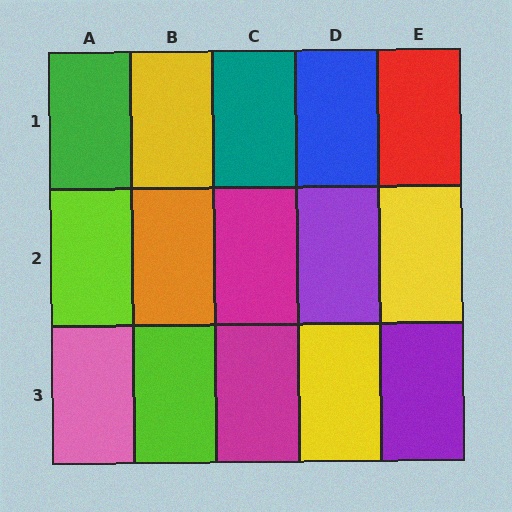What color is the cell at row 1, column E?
Red.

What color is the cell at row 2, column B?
Orange.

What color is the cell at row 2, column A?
Lime.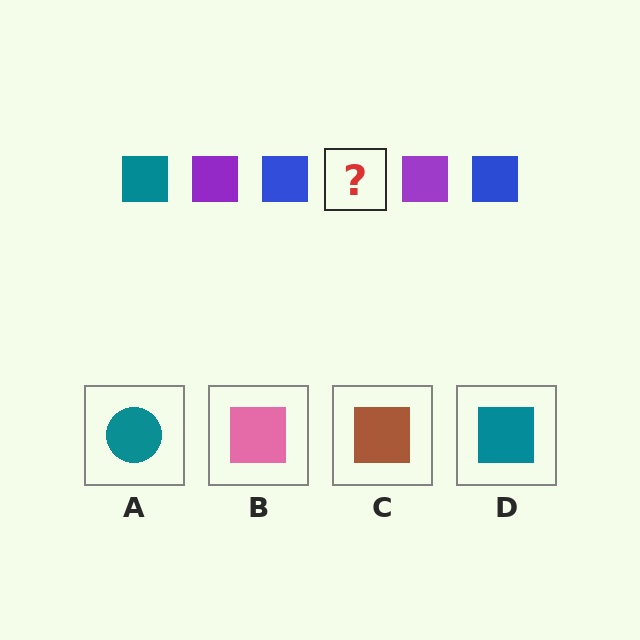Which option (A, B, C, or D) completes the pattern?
D.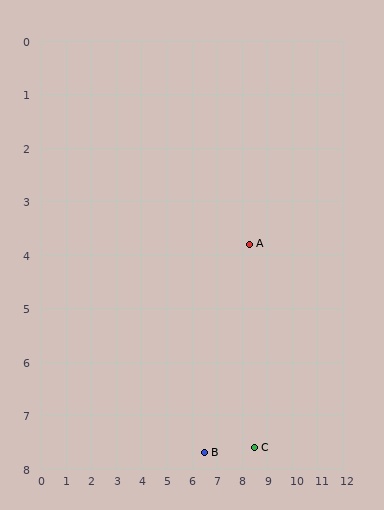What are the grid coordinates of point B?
Point B is at approximately (6.5, 7.7).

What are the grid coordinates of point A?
Point A is at approximately (8.3, 3.8).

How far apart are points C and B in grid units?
Points C and B are about 2.0 grid units apart.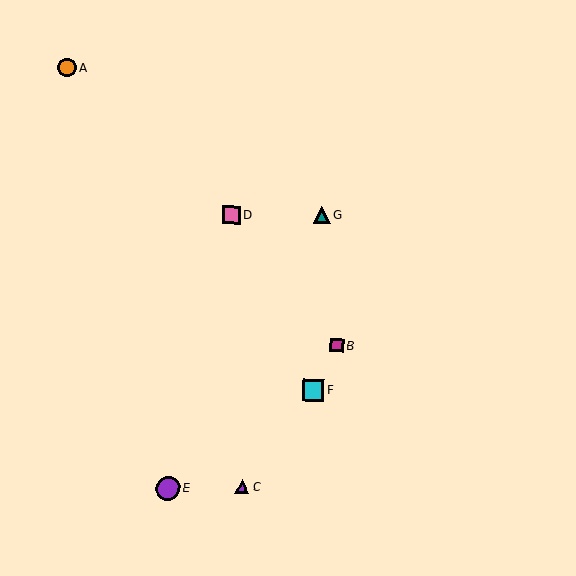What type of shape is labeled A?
Shape A is an orange circle.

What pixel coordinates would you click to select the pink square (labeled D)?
Click at (231, 215) to select the pink square D.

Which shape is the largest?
The purple circle (labeled E) is the largest.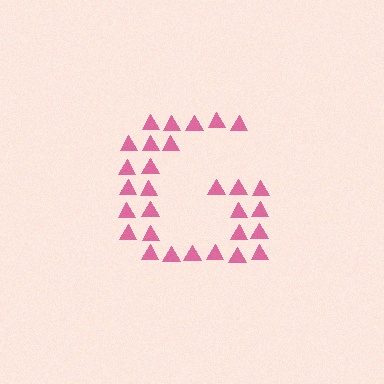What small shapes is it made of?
It is made of small triangles.